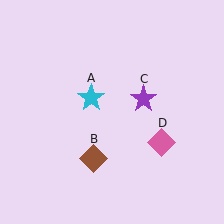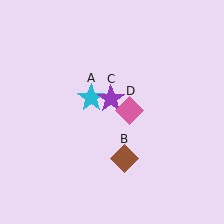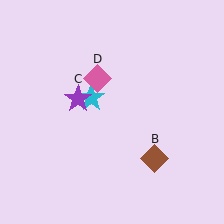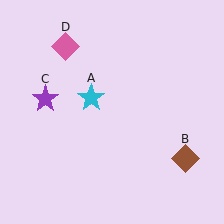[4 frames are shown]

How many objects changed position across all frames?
3 objects changed position: brown diamond (object B), purple star (object C), pink diamond (object D).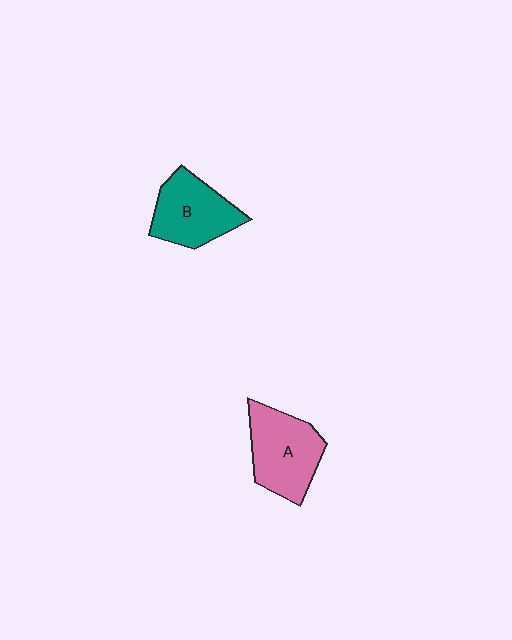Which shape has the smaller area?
Shape B (teal).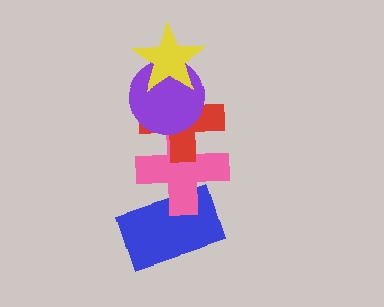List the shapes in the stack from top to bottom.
From top to bottom: the yellow star, the purple circle, the red cross, the pink cross, the blue rectangle.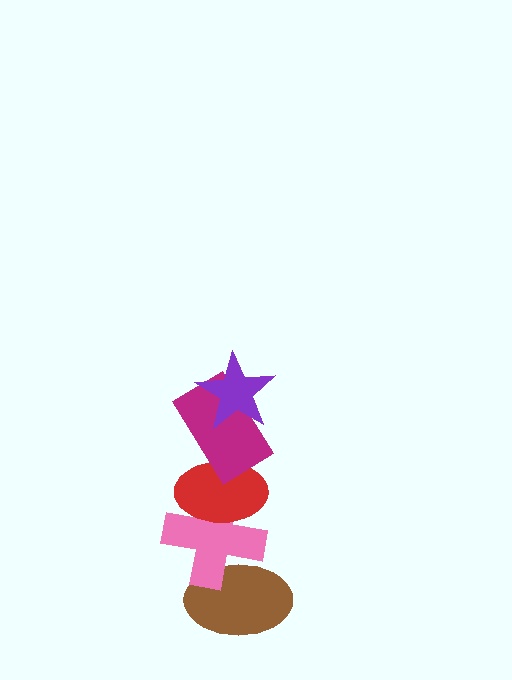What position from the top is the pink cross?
The pink cross is 4th from the top.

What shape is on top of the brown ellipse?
The pink cross is on top of the brown ellipse.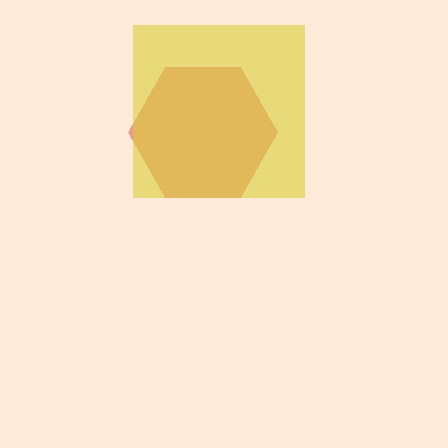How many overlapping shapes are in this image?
There are 2 overlapping shapes in the image.